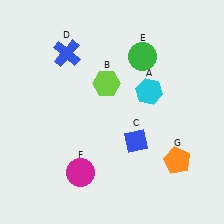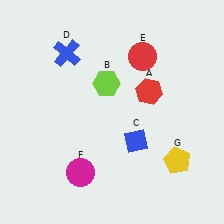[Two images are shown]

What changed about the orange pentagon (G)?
In Image 1, G is orange. In Image 2, it changed to yellow.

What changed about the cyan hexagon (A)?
In Image 1, A is cyan. In Image 2, it changed to red.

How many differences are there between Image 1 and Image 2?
There are 3 differences between the two images.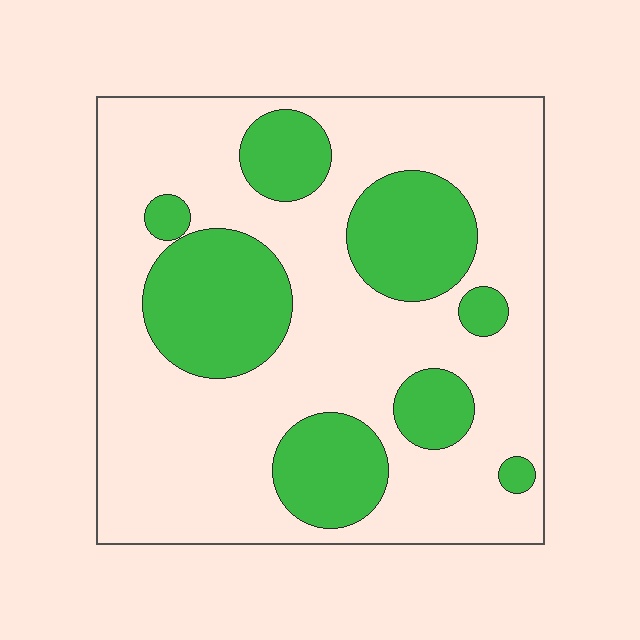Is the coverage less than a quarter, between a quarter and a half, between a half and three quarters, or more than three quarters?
Between a quarter and a half.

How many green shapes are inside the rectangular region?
8.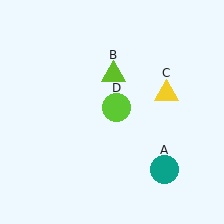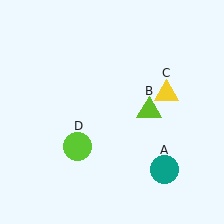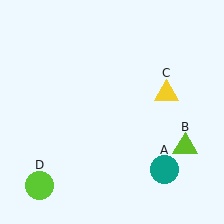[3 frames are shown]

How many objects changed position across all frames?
2 objects changed position: lime triangle (object B), lime circle (object D).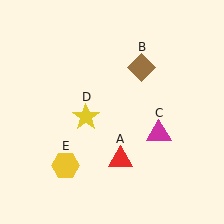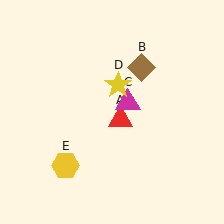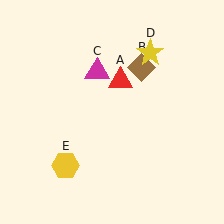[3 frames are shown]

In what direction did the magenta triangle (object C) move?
The magenta triangle (object C) moved up and to the left.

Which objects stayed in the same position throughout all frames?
Brown diamond (object B) and yellow hexagon (object E) remained stationary.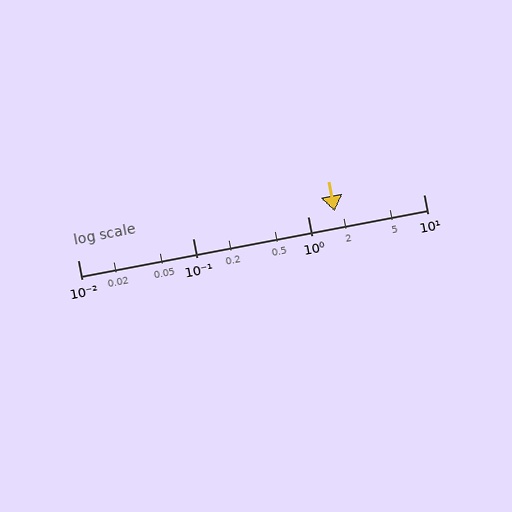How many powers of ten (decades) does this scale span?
The scale spans 3 decades, from 0.01 to 10.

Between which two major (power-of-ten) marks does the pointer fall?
The pointer is between 1 and 10.